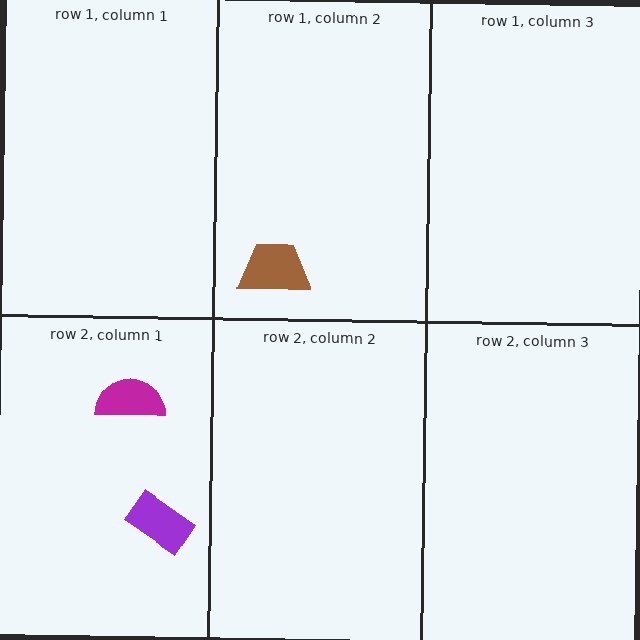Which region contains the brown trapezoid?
The row 1, column 2 region.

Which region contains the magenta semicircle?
The row 2, column 1 region.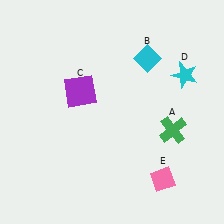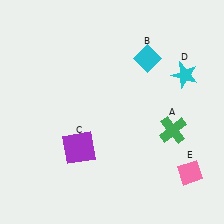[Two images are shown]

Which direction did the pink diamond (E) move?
The pink diamond (E) moved right.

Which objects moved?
The objects that moved are: the purple square (C), the pink diamond (E).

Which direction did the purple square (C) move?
The purple square (C) moved down.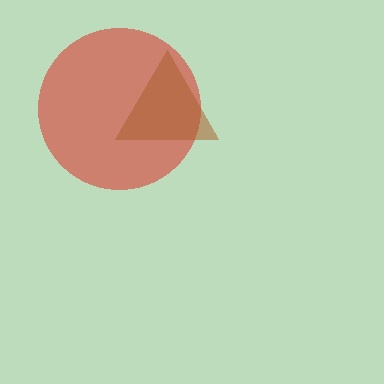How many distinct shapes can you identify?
There are 2 distinct shapes: a red circle, a brown triangle.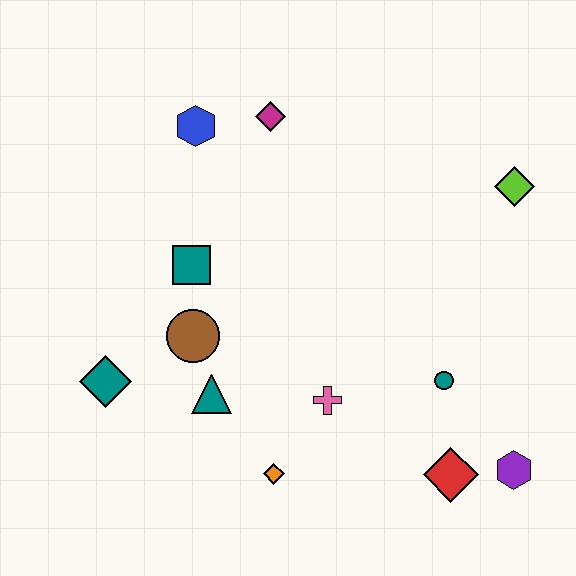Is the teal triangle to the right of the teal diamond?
Yes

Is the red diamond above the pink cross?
No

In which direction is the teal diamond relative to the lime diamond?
The teal diamond is to the left of the lime diamond.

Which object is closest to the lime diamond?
The teal circle is closest to the lime diamond.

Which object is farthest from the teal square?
The purple hexagon is farthest from the teal square.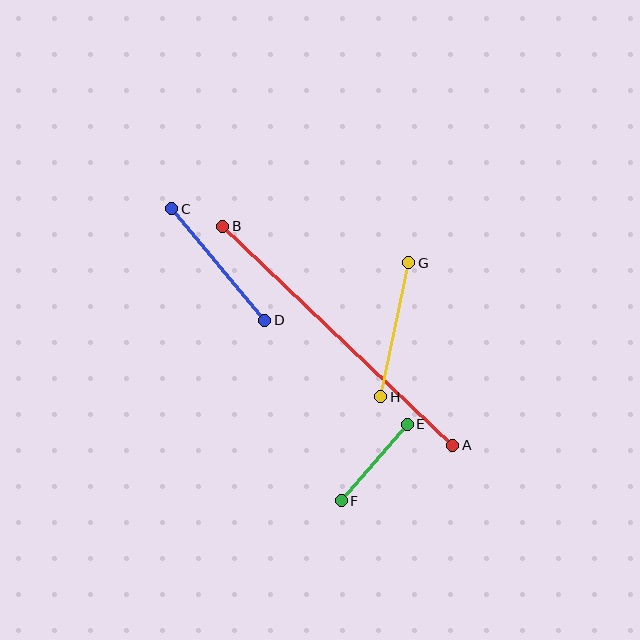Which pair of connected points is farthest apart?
Points A and B are farthest apart.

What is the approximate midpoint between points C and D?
The midpoint is at approximately (218, 264) pixels.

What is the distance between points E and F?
The distance is approximately 101 pixels.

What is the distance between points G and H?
The distance is approximately 137 pixels.